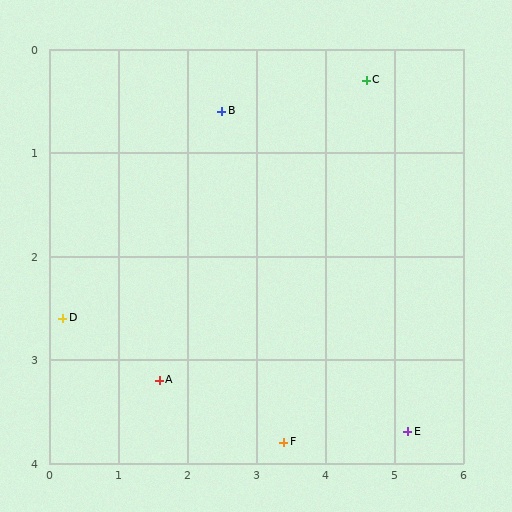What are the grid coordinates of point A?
Point A is at approximately (1.6, 3.2).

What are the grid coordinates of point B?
Point B is at approximately (2.5, 0.6).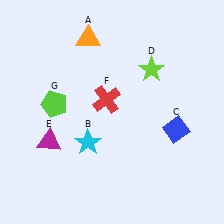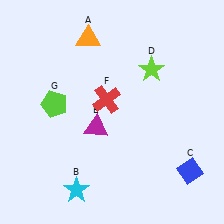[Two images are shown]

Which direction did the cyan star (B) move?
The cyan star (B) moved down.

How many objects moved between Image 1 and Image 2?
3 objects moved between the two images.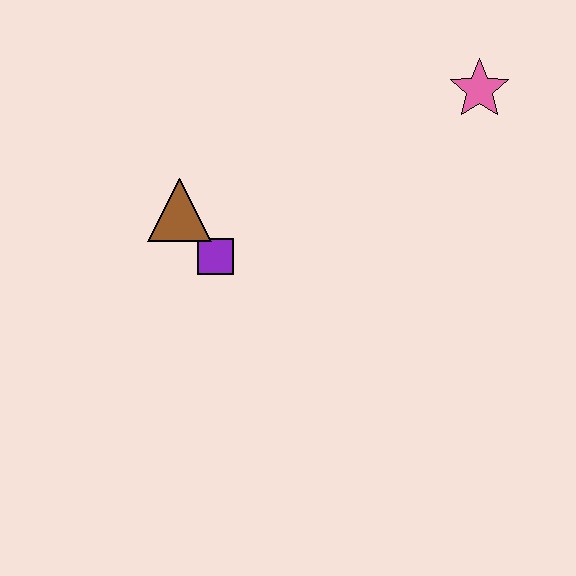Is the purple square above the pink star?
No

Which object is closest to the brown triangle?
The purple square is closest to the brown triangle.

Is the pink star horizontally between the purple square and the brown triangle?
No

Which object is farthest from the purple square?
The pink star is farthest from the purple square.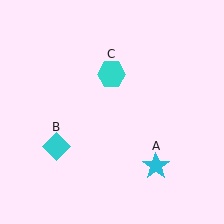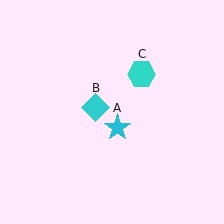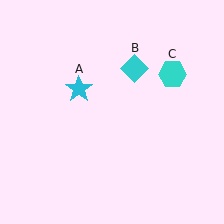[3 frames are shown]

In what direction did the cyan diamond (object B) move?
The cyan diamond (object B) moved up and to the right.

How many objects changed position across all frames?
3 objects changed position: cyan star (object A), cyan diamond (object B), cyan hexagon (object C).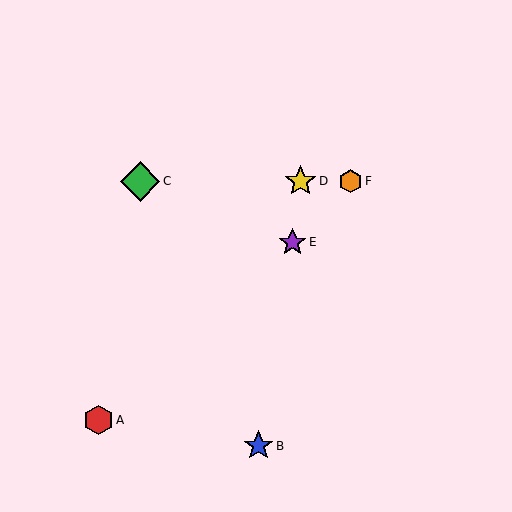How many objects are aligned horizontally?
3 objects (C, D, F) are aligned horizontally.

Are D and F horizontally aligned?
Yes, both are at y≈181.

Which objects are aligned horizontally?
Objects C, D, F are aligned horizontally.